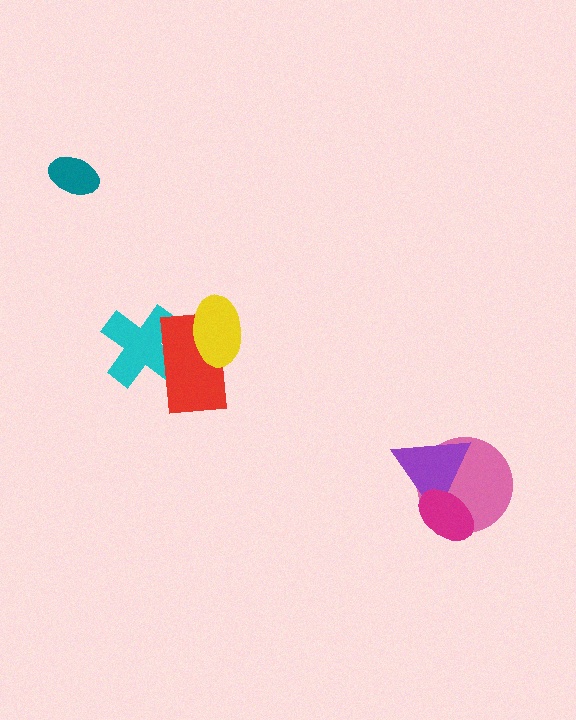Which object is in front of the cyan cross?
The red rectangle is in front of the cyan cross.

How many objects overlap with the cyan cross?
1 object overlaps with the cyan cross.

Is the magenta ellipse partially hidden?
No, no other shape covers it.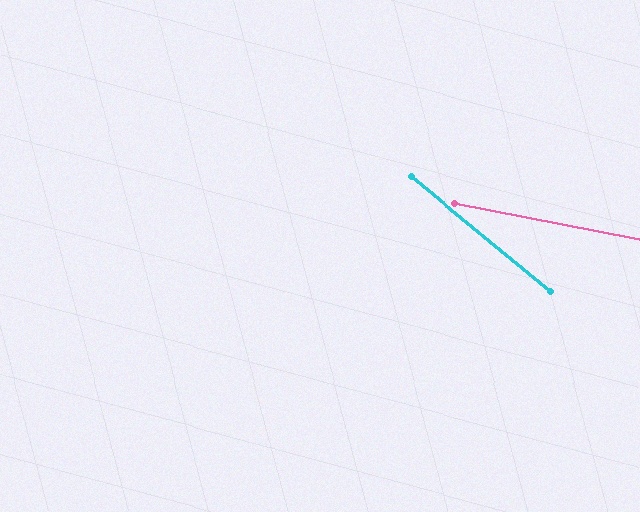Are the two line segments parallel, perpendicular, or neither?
Neither parallel nor perpendicular — they differ by about 29°.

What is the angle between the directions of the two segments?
Approximately 29 degrees.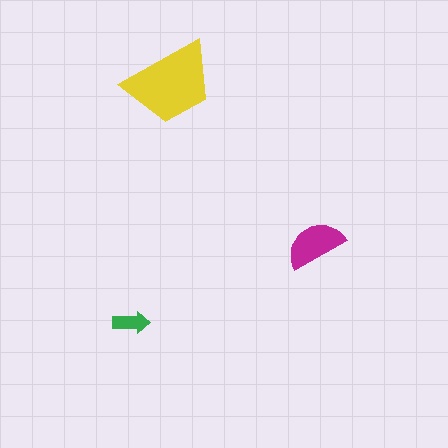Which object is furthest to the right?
The magenta semicircle is rightmost.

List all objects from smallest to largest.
The green arrow, the magenta semicircle, the yellow trapezoid.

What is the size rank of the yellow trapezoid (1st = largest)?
1st.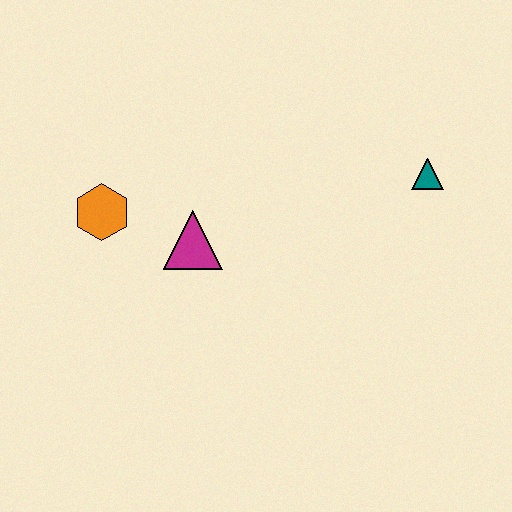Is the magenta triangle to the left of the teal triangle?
Yes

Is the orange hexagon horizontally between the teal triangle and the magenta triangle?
No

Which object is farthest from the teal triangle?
The orange hexagon is farthest from the teal triangle.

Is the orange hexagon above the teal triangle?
No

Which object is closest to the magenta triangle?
The orange hexagon is closest to the magenta triangle.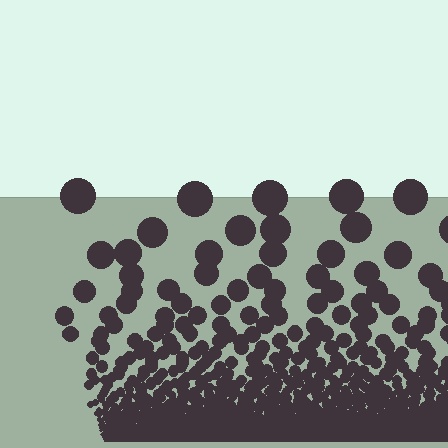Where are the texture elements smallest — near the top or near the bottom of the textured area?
Near the bottom.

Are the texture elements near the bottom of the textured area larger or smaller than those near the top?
Smaller. The gradient is inverted — elements near the bottom are smaller and denser.